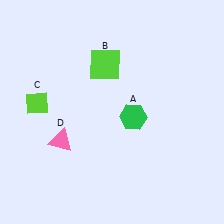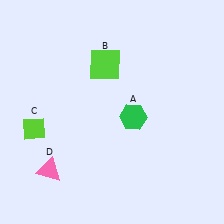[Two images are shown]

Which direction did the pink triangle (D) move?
The pink triangle (D) moved down.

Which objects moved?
The objects that moved are: the lime diamond (C), the pink triangle (D).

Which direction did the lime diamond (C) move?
The lime diamond (C) moved down.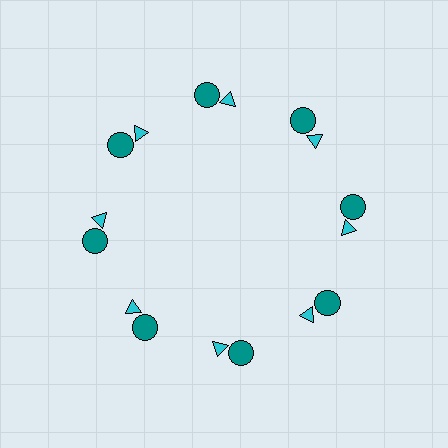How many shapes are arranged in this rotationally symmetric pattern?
There are 16 shapes, arranged in 8 groups of 2.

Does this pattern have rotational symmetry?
Yes, this pattern has 8-fold rotational symmetry. It looks the same after rotating 45 degrees around the center.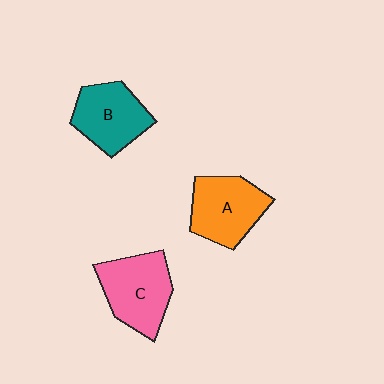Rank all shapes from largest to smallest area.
From largest to smallest: C (pink), A (orange), B (teal).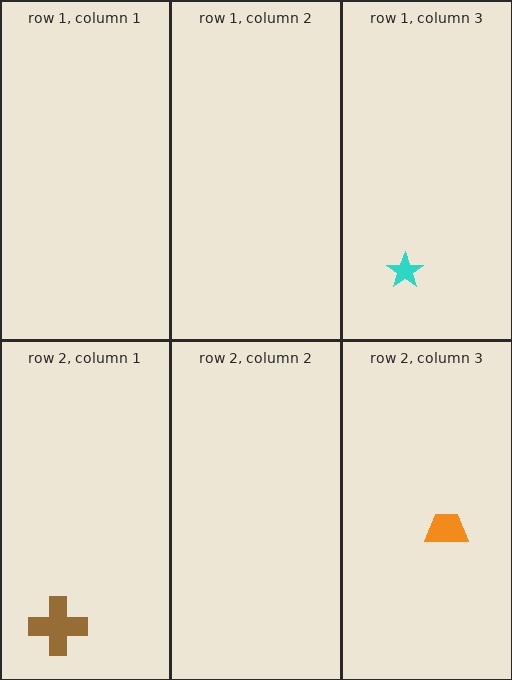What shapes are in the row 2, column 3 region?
The orange trapezoid.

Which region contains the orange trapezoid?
The row 2, column 3 region.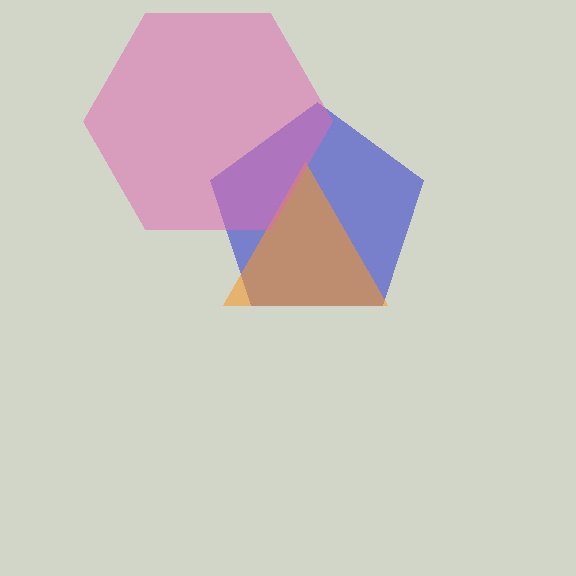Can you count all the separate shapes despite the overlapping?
Yes, there are 3 separate shapes.